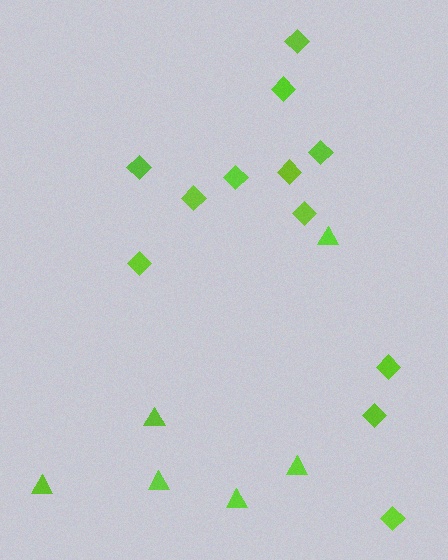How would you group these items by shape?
There are 2 groups: one group of diamonds (12) and one group of triangles (6).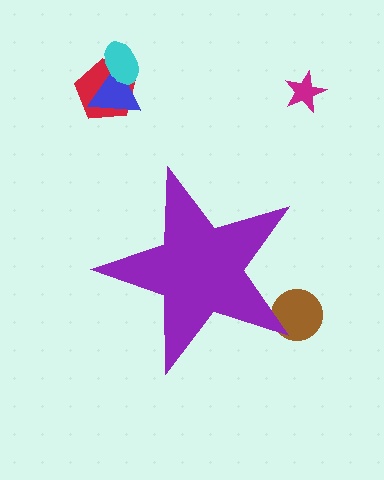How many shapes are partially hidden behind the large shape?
1 shape is partially hidden.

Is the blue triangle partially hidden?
No, the blue triangle is fully visible.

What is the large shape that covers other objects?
A purple star.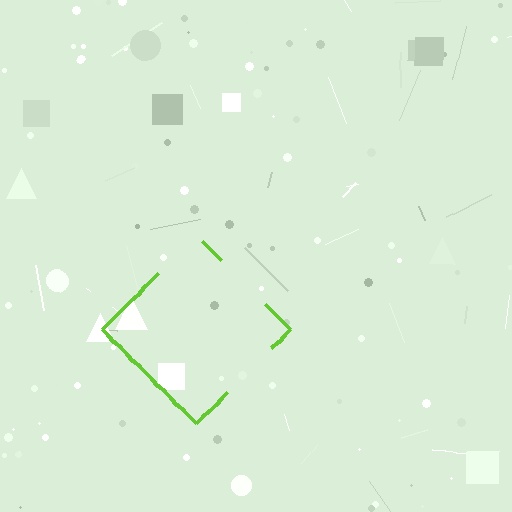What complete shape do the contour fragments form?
The contour fragments form a diamond.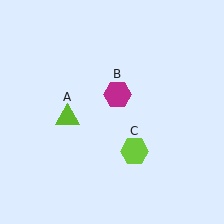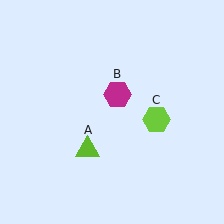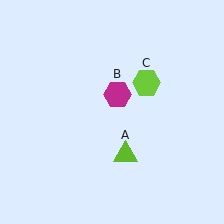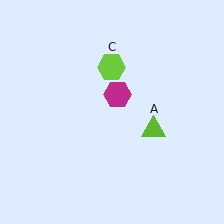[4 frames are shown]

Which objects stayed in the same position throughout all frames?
Magenta hexagon (object B) remained stationary.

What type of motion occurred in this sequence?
The lime triangle (object A), lime hexagon (object C) rotated counterclockwise around the center of the scene.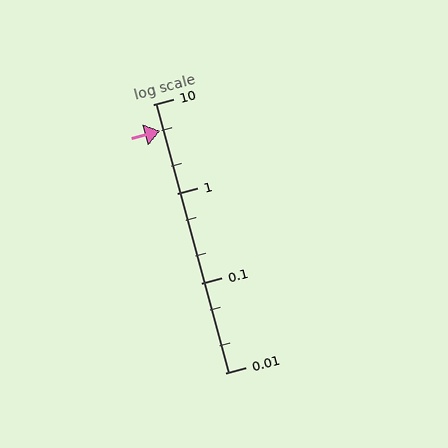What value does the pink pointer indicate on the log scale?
The pointer indicates approximately 5.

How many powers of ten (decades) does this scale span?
The scale spans 3 decades, from 0.01 to 10.